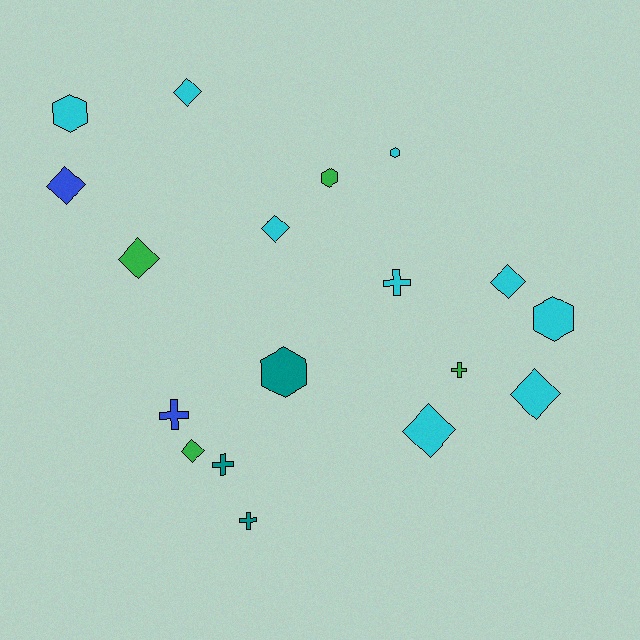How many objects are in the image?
There are 18 objects.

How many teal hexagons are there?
There is 1 teal hexagon.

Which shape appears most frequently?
Diamond, with 8 objects.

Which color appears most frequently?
Cyan, with 9 objects.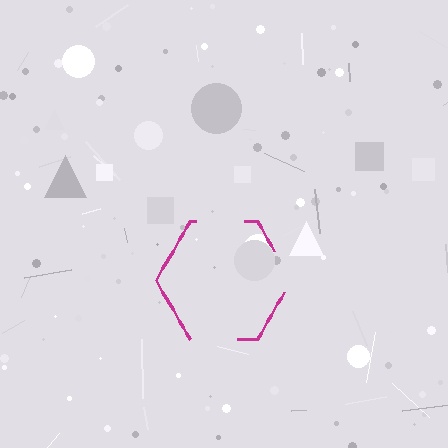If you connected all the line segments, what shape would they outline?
They would outline a hexagon.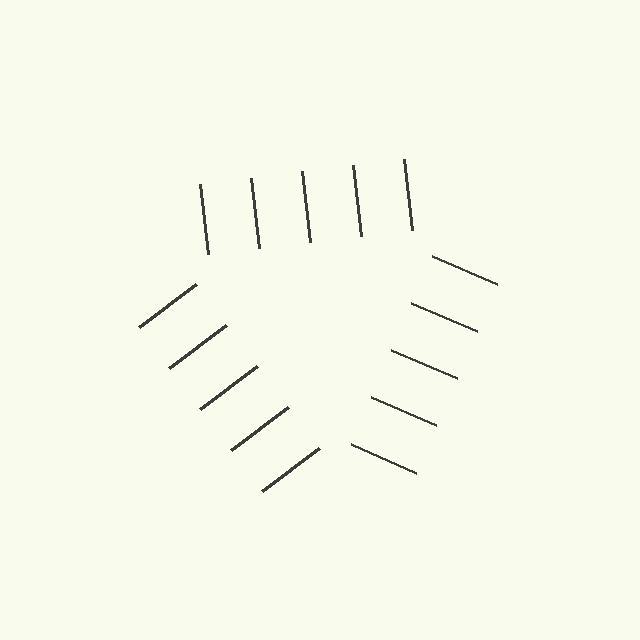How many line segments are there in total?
15 — 5 along each of the 3 edges.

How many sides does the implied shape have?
3 sides — the line-ends trace a triangle.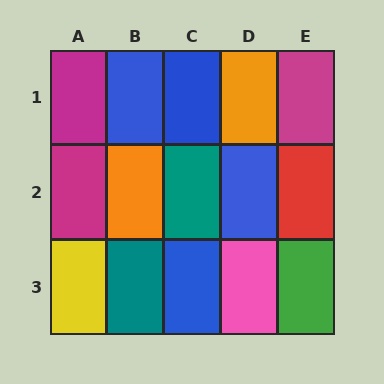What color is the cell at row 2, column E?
Red.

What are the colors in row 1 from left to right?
Magenta, blue, blue, orange, magenta.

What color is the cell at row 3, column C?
Blue.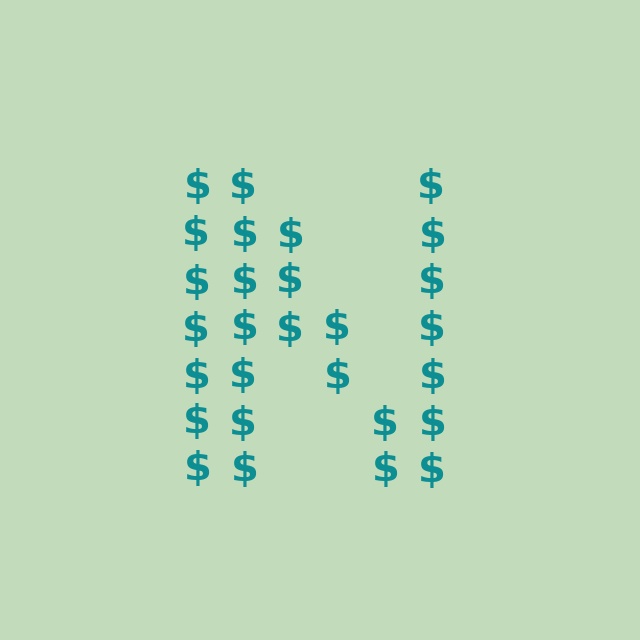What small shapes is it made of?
It is made of small dollar signs.